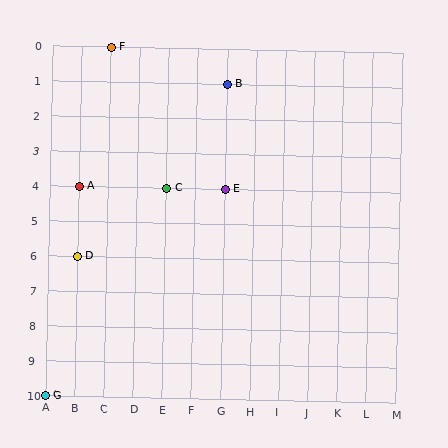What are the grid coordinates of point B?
Point B is at grid coordinates (G, 1).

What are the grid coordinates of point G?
Point G is at grid coordinates (A, 10).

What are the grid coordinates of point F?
Point F is at grid coordinates (C, 0).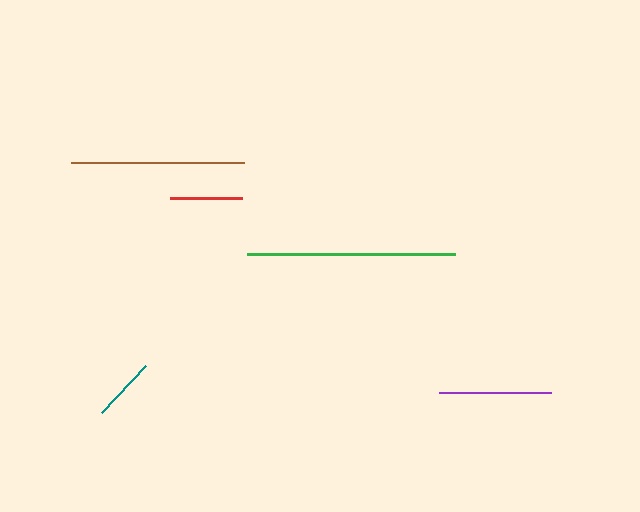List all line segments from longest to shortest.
From longest to shortest: green, brown, purple, red, teal.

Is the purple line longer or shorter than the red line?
The purple line is longer than the red line.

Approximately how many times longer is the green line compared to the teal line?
The green line is approximately 3.2 times the length of the teal line.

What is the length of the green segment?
The green segment is approximately 207 pixels long.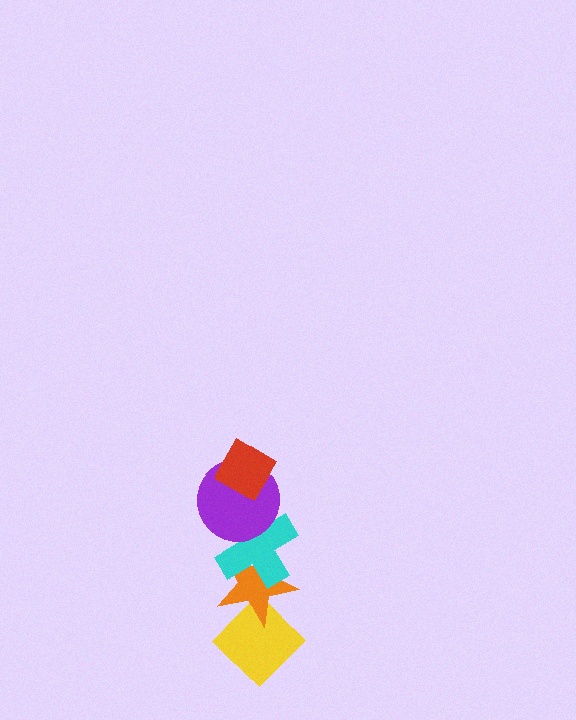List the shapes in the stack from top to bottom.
From top to bottom: the red diamond, the purple circle, the cyan cross, the orange star, the yellow diamond.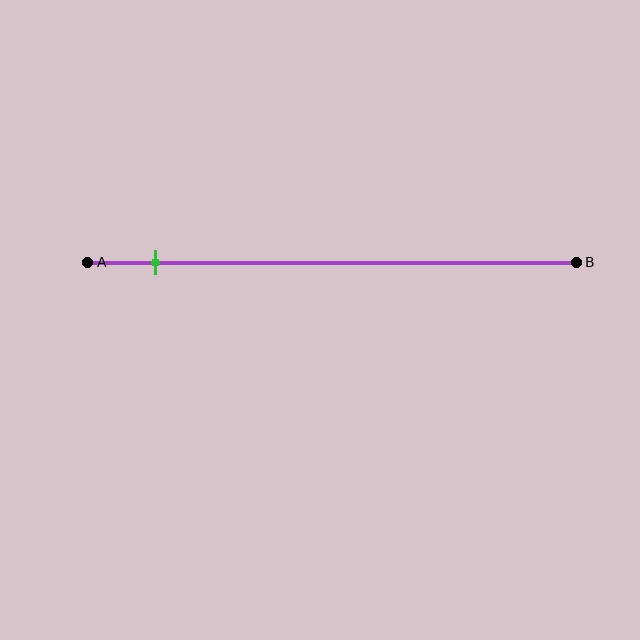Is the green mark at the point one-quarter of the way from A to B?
No, the mark is at about 15% from A, not at the 25% one-quarter point.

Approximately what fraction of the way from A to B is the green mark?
The green mark is approximately 15% of the way from A to B.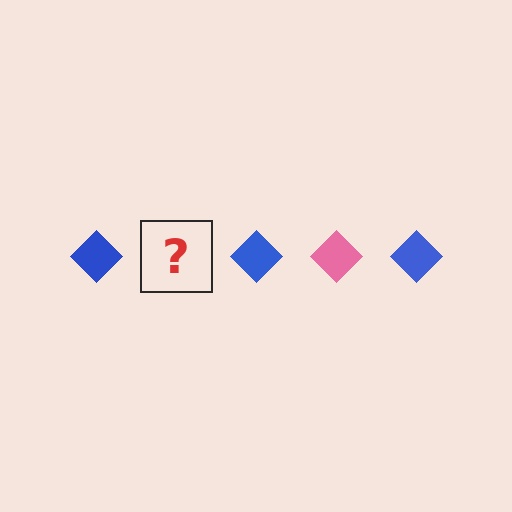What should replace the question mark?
The question mark should be replaced with a pink diamond.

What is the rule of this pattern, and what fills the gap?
The rule is that the pattern cycles through blue, pink diamonds. The gap should be filled with a pink diamond.